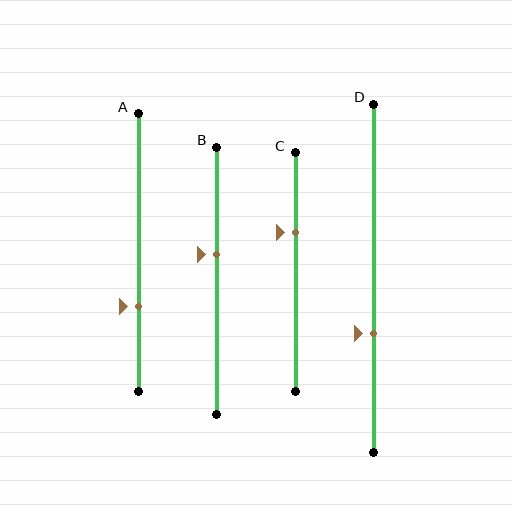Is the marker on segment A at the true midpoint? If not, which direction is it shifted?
No, the marker on segment A is shifted downward by about 20% of the segment length.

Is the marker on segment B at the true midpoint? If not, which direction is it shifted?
No, the marker on segment B is shifted upward by about 10% of the segment length.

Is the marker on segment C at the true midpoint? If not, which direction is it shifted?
No, the marker on segment C is shifted upward by about 17% of the segment length.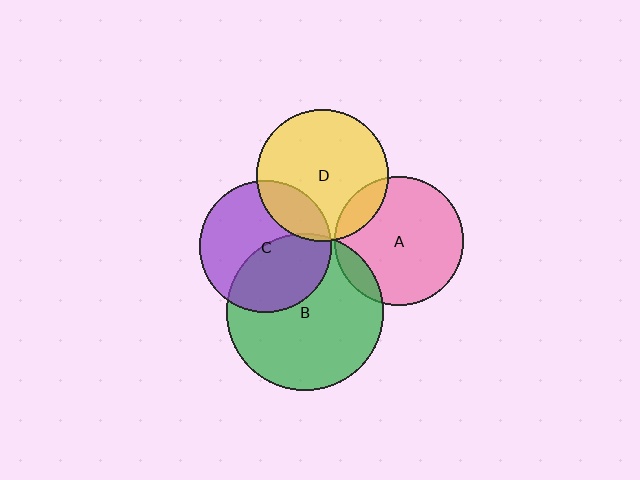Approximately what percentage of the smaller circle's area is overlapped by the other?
Approximately 10%.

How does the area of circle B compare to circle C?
Approximately 1.4 times.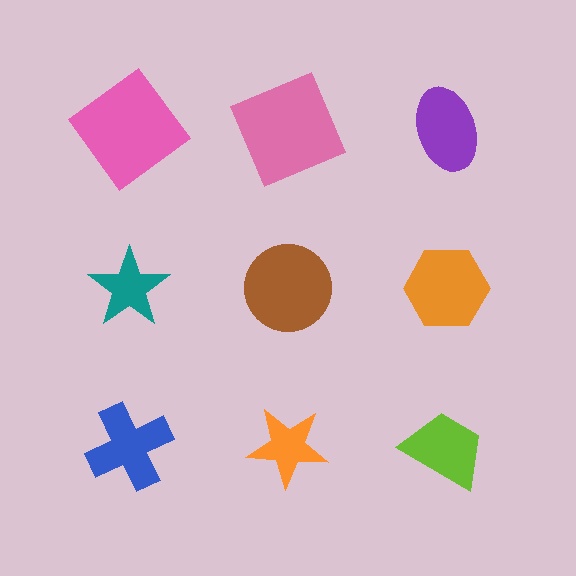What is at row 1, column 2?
A pink square.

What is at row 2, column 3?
An orange hexagon.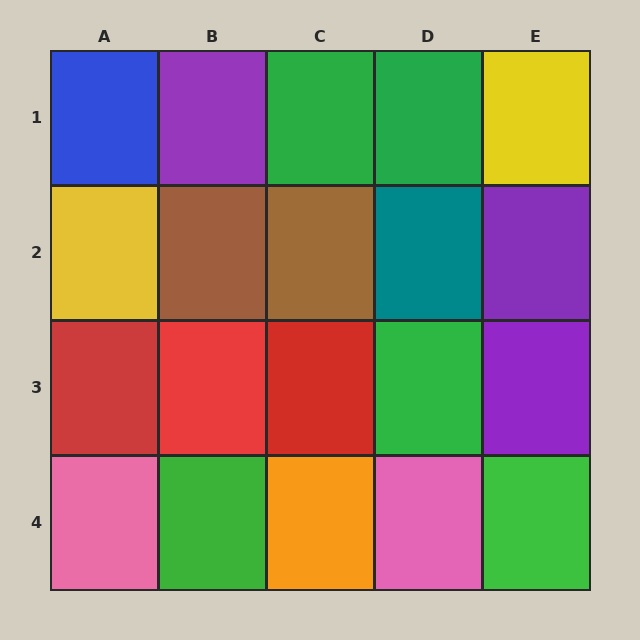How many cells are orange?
1 cell is orange.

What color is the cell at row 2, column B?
Brown.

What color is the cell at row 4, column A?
Pink.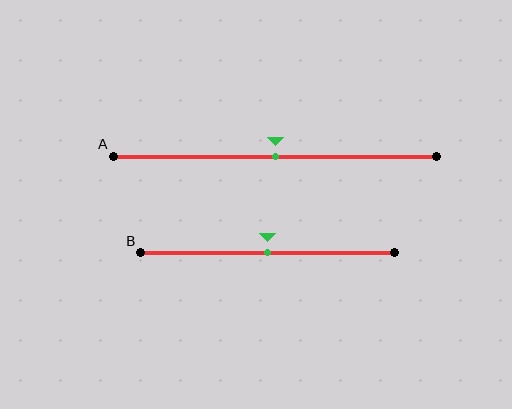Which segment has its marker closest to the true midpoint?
Segment A has its marker closest to the true midpoint.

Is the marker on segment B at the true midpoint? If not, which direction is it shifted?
Yes, the marker on segment B is at the true midpoint.